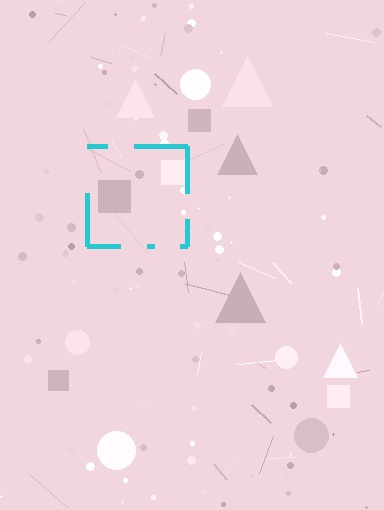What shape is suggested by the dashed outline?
The dashed outline suggests a square.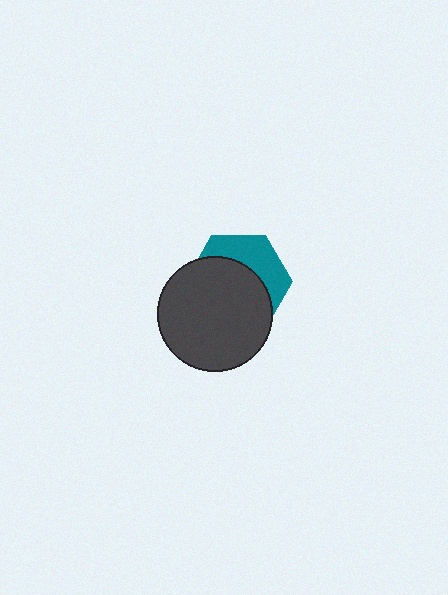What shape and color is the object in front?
The object in front is a dark gray circle.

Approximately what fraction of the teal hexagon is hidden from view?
Roughly 64% of the teal hexagon is hidden behind the dark gray circle.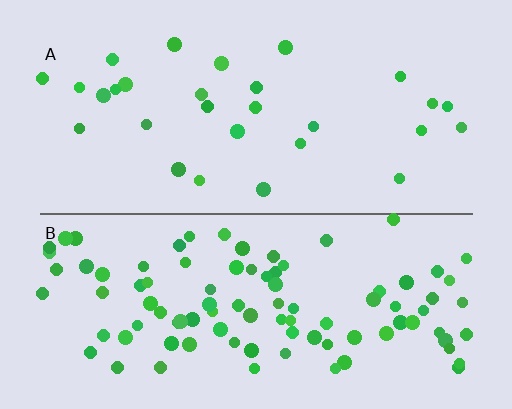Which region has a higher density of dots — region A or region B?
B (the bottom).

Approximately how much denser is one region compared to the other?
Approximately 3.3× — region B over region A.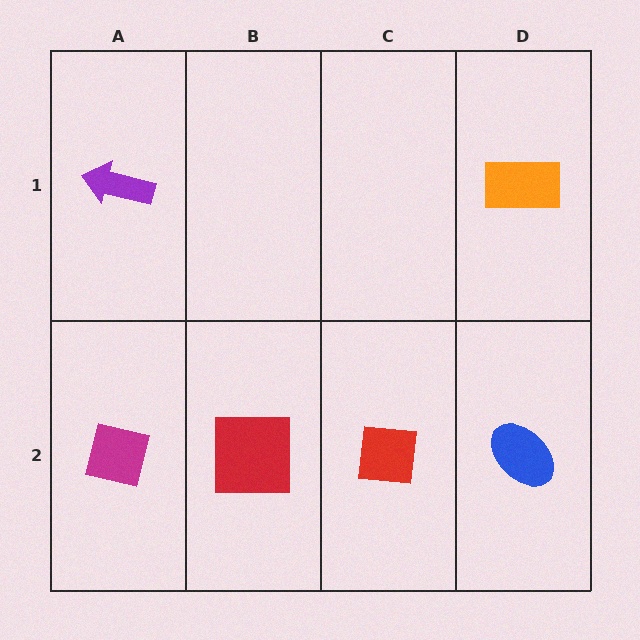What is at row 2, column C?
A red square.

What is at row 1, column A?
A purple arrow.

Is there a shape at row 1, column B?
No, that cell is empty.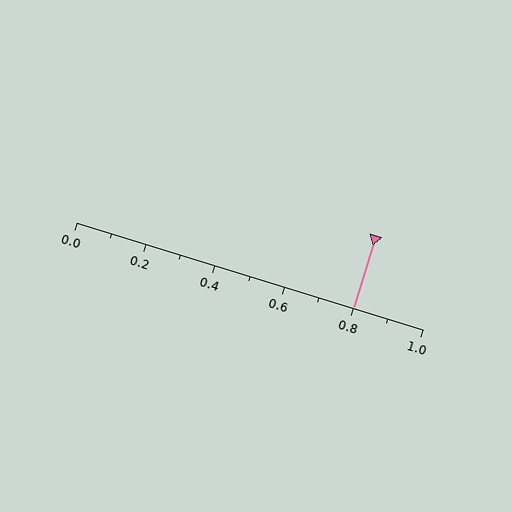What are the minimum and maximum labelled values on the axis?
The axis runs from 0.0 to 1.0.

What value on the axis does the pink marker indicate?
The marker indicates approximately 0.8.